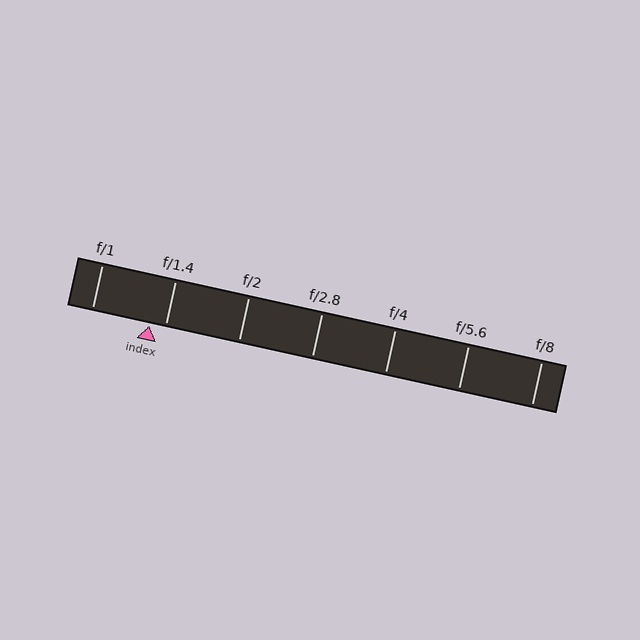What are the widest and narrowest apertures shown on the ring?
The widest aperture shown is f/1 and the narrowest is f/8.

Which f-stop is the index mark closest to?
The index mark is closest to f/1.4.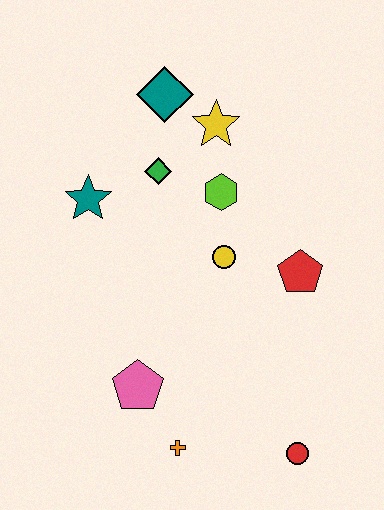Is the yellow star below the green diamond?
No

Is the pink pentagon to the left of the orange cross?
Yes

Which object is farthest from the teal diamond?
The red circle is farthest from the teal diamond.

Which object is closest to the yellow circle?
The lime hexagon is closest to the yellow circle.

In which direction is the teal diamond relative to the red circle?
The teal diamond is above the red circle.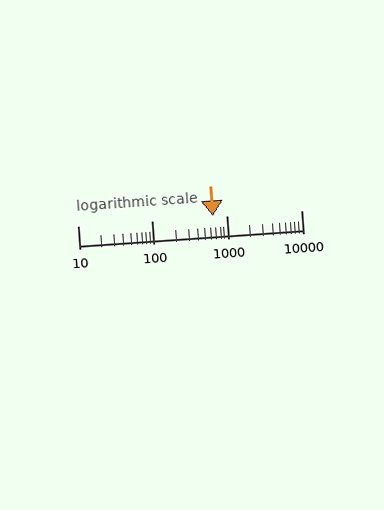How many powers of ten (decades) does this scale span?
The scale spans 3 decades, from 10 to 10000.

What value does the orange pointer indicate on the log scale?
The pointer indicates approximately 660.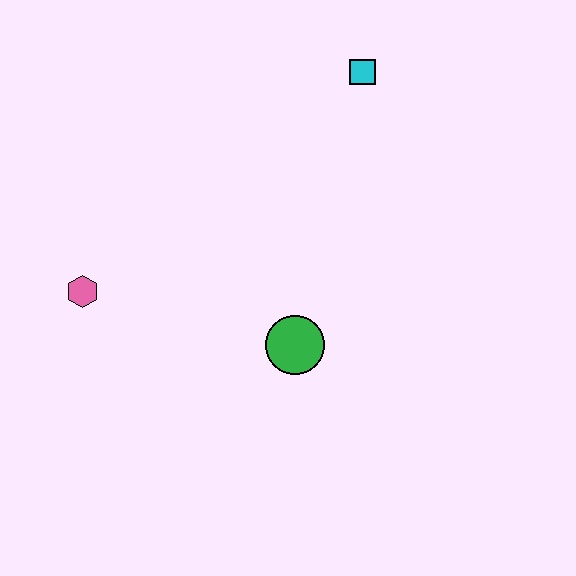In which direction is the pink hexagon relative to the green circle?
The pink hexagon is to the left of the green circle.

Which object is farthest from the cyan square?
The pink hexagon is farthest from the cyan square.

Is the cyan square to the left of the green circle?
No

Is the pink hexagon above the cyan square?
No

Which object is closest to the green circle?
The pink hexagon is closest to the green circle.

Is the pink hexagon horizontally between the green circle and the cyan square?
No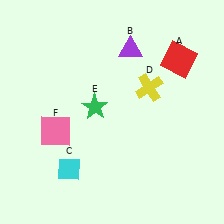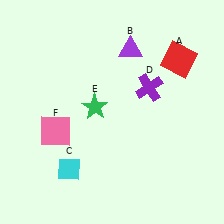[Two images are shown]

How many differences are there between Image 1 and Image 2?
There is 1 difference between the two images.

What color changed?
The cross (D) changed from yellow in Image 1 to purple in Image 2.